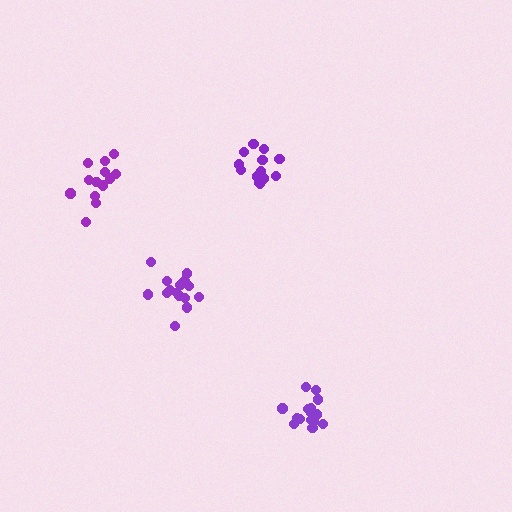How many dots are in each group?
Group 1: 16 dots, Group 2: 15 dots, Group 3: 13 dots, Group 4: 13 dots (57 total).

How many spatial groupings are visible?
There are 4 spatial groupings.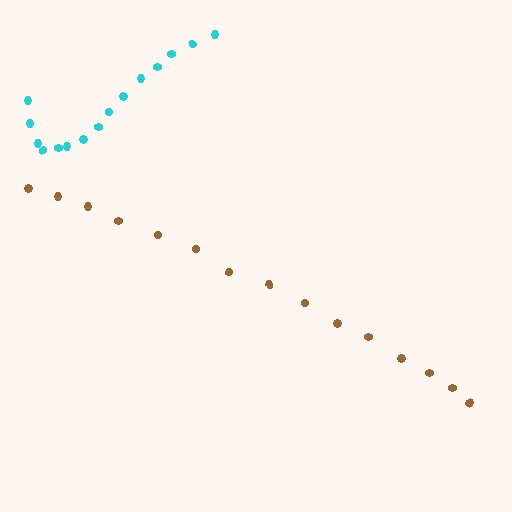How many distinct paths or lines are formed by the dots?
There are 2 distinct paths.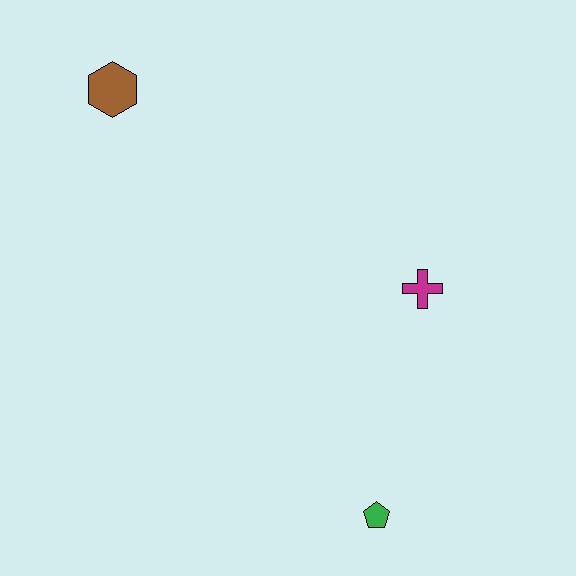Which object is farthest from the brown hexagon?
The green pentagon is farthest from the brown hexagon.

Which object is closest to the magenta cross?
The green pentagon is closest to the magenta cross.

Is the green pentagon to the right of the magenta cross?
No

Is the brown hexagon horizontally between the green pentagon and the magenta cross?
No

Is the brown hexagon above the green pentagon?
Yes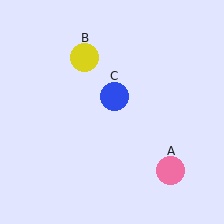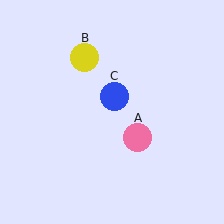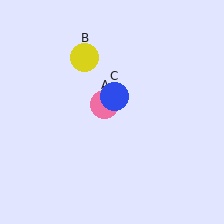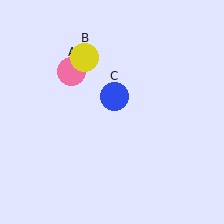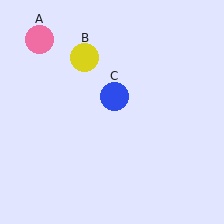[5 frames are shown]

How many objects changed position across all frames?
1 object changed position: pink circle (object A).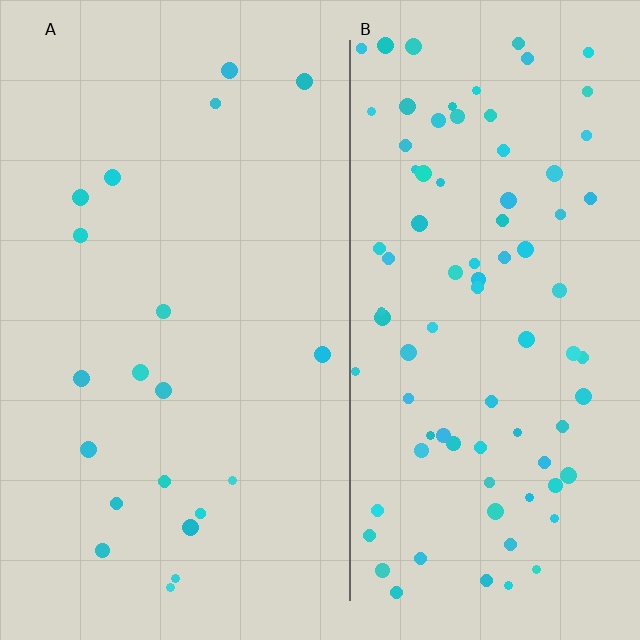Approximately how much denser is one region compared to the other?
Approximately 4.3× — region B over region A.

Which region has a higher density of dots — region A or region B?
B (the right).